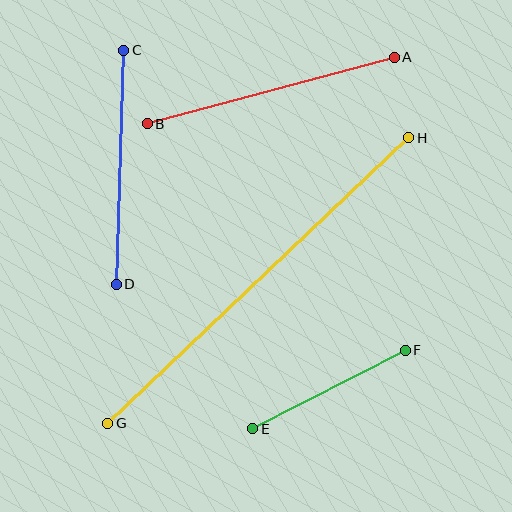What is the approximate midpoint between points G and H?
The midpoint is at approximately (258, 281) pixels.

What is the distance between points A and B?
The distance is approximately 256 pixels.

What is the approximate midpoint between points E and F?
The midpoint is at approximately (329, 390) pixels.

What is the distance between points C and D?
The distance is approximately 234 pixels.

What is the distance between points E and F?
The distance is approximately 172 pixels.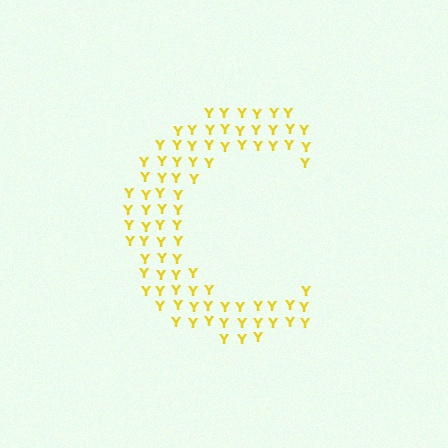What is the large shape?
The large shape is the letter C.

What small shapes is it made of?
It is made of small letter Y's.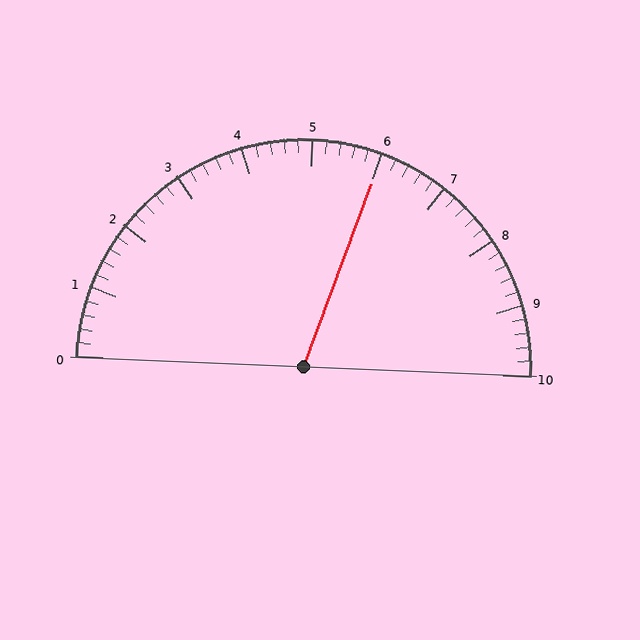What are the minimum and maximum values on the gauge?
The gauge ranges from 0 to 10.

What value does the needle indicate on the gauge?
The needle indicates approximately 6.0.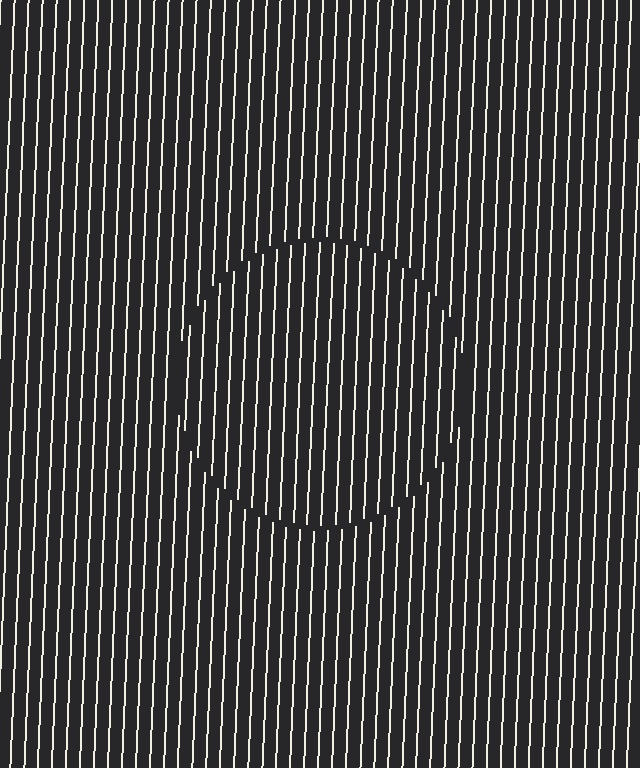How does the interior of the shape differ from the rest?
The interior of the shape contains the same grating, shifted by half a period — the contour is defined by the phase discontinuity where line-ends from the inner and outer gratings abut.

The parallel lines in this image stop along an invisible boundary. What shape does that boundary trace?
An illusory circle. The interior of the shape contains the same grating, shifted by half a period — the contour is defined by the phase discontinuity where line-ends from the inner and outer gratings abut.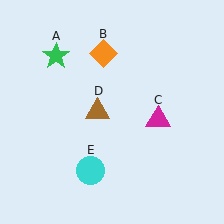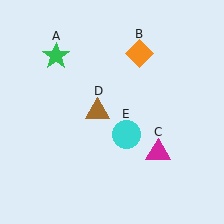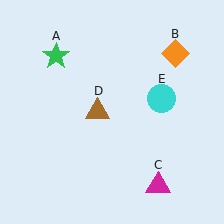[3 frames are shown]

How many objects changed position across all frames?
3 objects changed position: orange diamond (object B), magenta triangle (object C), cyan circle (object E).